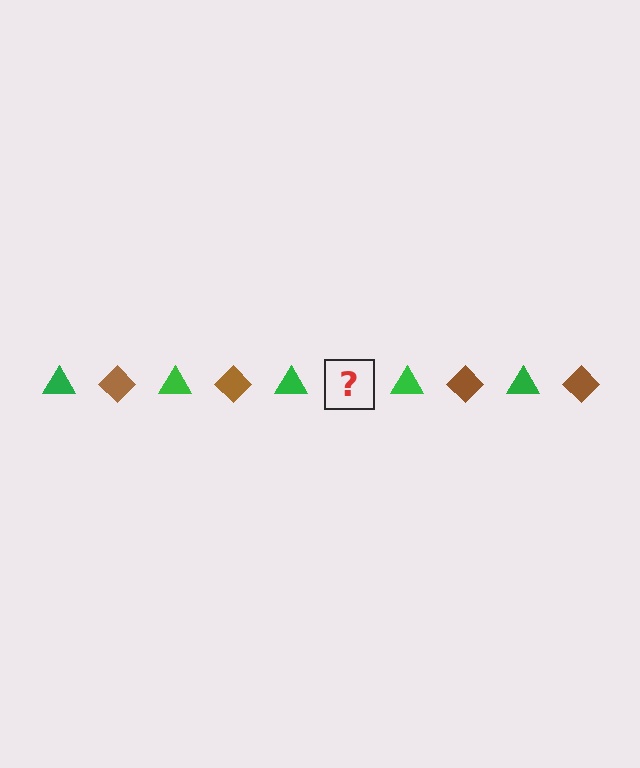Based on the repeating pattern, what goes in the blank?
The blank should be a brown diamond.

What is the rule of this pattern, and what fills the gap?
The rule is that the pattern alternates between green triangle and brown diamond. The gap should be filled with a brown diamond.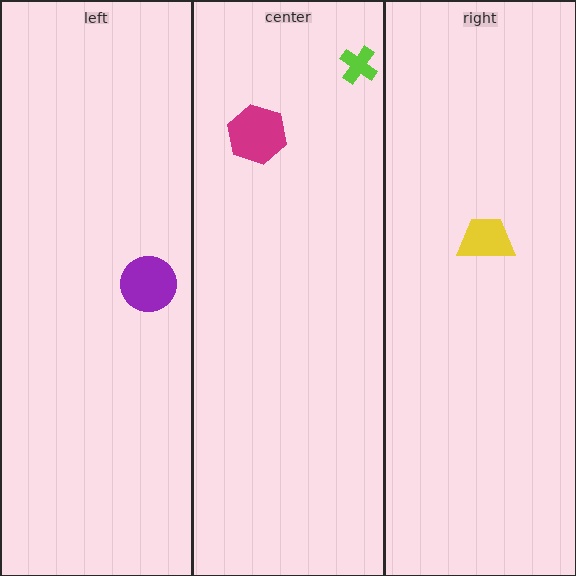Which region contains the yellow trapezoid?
The right region.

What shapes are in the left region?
The purple circle.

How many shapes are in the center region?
2.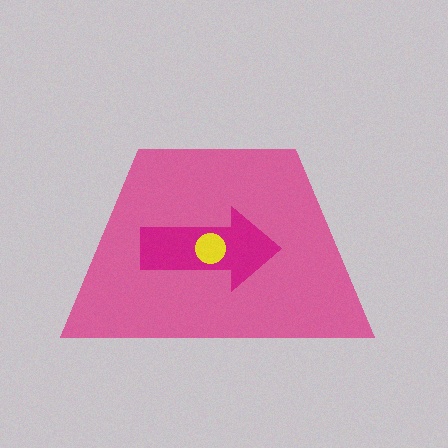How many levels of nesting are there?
3.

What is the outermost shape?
The pink trapezoid.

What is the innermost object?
The yellow circle.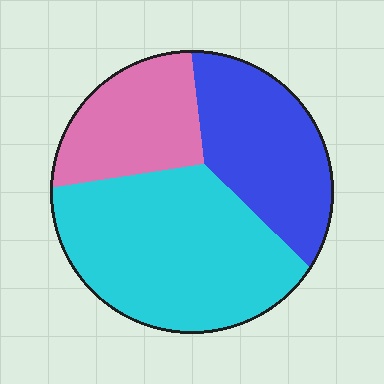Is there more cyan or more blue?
Cyan.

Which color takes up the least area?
Pink, at roughly 25%.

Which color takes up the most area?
Cyan, at roughly 50%.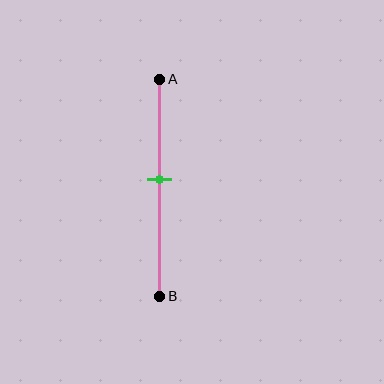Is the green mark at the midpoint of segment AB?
No, the mark is at about 45% from A, not at the 50% midpoint.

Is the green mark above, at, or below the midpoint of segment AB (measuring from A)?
The green mark is above the midpoint of segment AB.